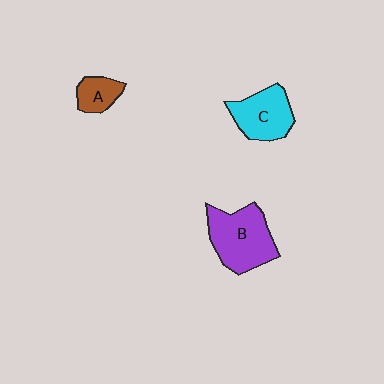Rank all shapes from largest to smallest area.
From largest to smallest: B (purple), C (cyan), A (brown).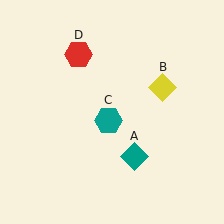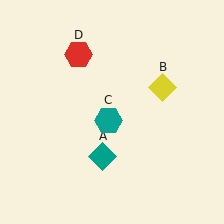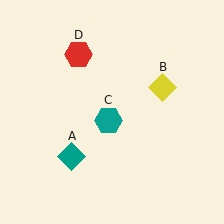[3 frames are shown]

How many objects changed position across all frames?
1 object changed position: teal diamond (object A).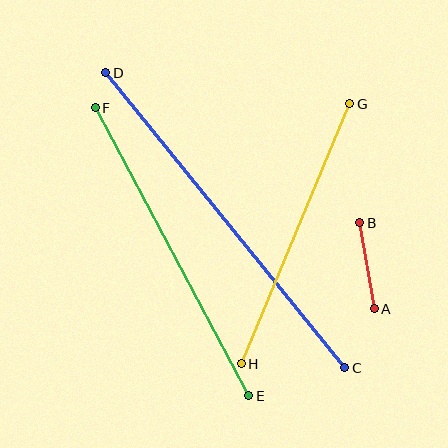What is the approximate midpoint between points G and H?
The midpoint is at approximately (296, 234) pixels.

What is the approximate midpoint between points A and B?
The midpoint is at approximately (367, 266) pixels.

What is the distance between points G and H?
The distance is approximately 282 pixels.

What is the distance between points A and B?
The distance is approximately 87 pixels.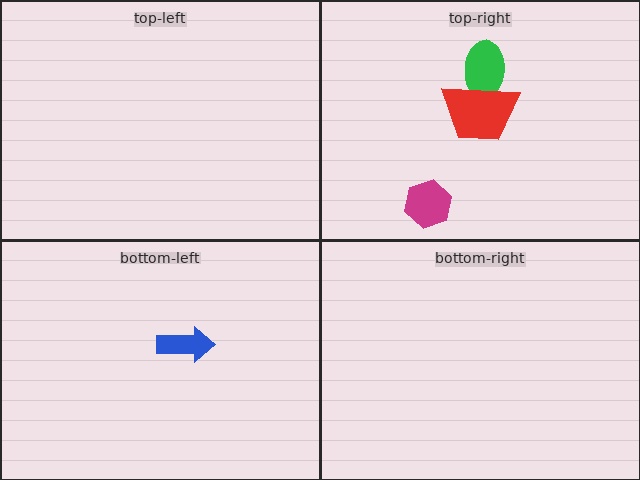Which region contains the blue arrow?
The bottom-left region.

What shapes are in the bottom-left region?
The blue arrow.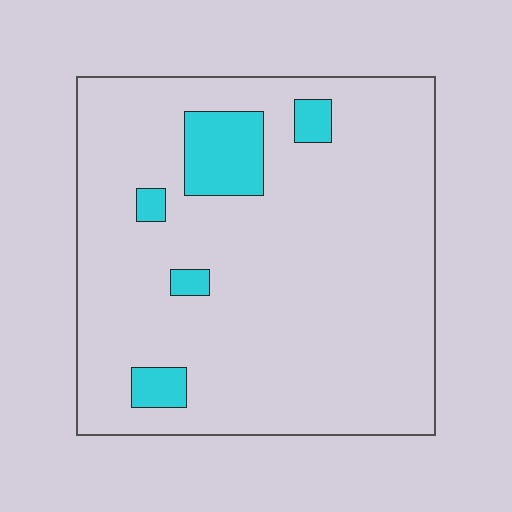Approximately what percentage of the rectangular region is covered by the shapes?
Approximately 10%.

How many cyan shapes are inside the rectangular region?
5.